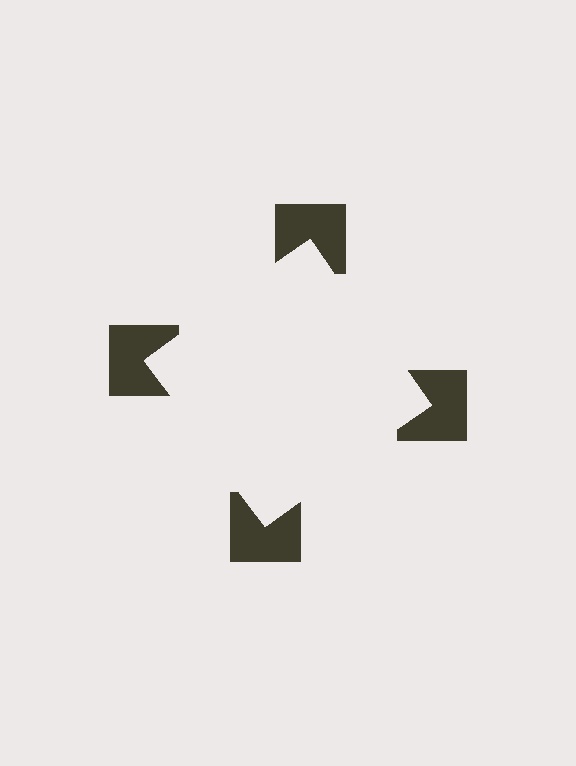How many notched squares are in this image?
There are 4 — one at each vertex of the illusory square.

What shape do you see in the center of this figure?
An illusory square — its edges are inferred from the aligned wedge cuts in the notched squares, not physically drawn.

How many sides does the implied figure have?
4 sides.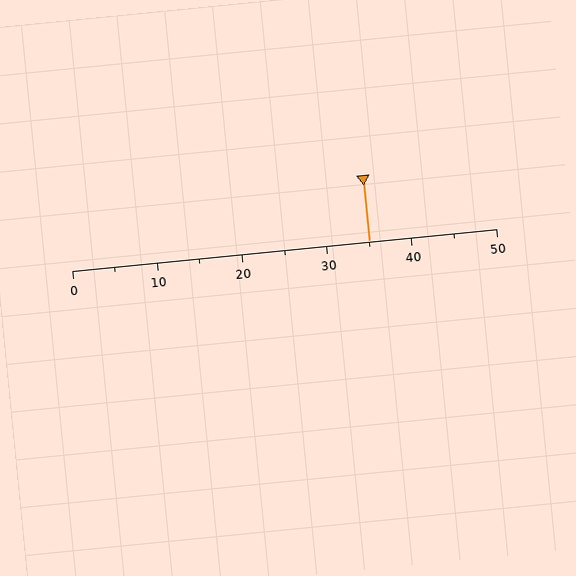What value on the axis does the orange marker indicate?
The marker indicates approximately 35.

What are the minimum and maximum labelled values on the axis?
The axis runs from 0 to 50.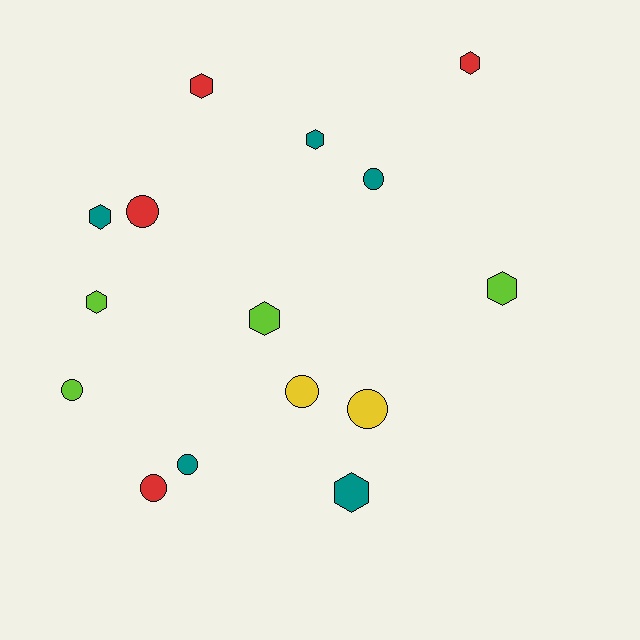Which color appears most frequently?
Teal, with 5 objects.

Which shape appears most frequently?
Hexagon, with 8 objects.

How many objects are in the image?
There are 15 objects.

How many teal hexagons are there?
There are 3 teal hexagons.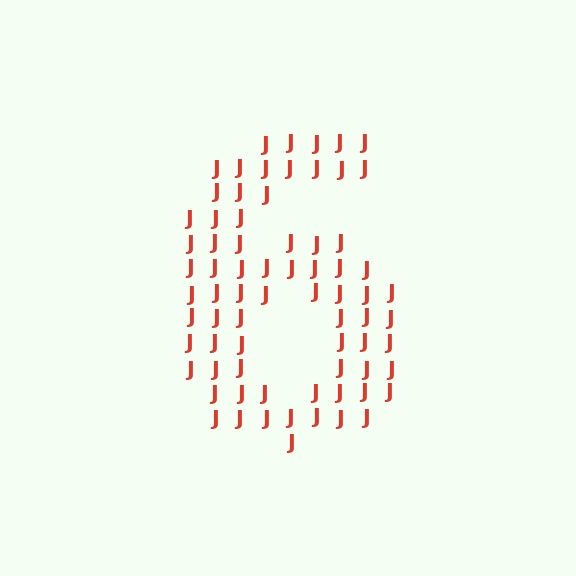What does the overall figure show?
The overall figure shows the digit 6.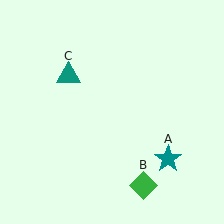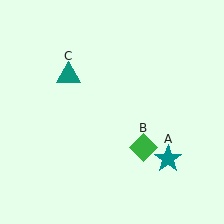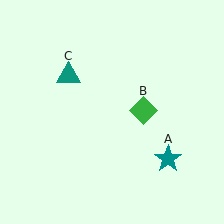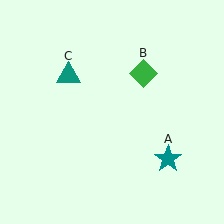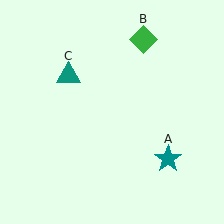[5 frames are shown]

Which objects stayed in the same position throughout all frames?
Teal star (object A) and teal triangle (object C) remained stationary.